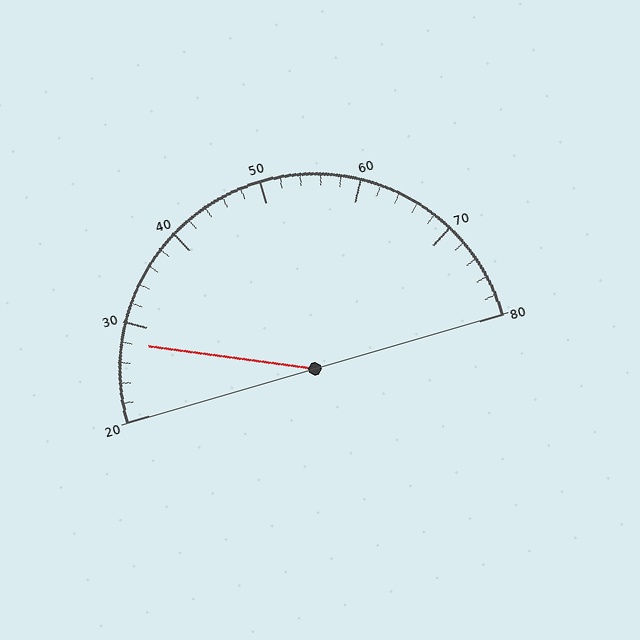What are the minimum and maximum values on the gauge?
The gauge ranges from 20 to 80.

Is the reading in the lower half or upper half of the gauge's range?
The reading is in the lower half of the range (20 to 80).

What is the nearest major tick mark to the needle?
The nearest major tick mark is 30.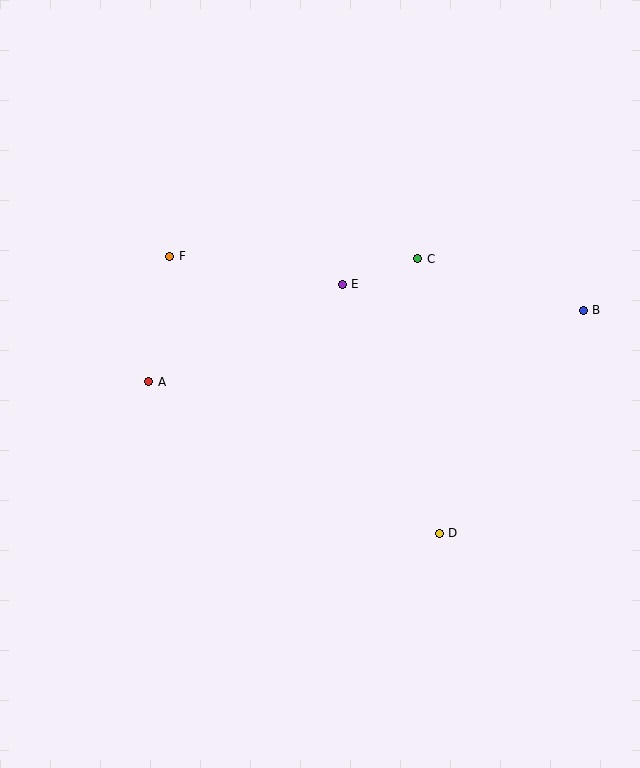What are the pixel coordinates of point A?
Point A is at (149, 382).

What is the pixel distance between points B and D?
The distance between B and D is 265 pixels.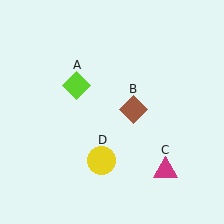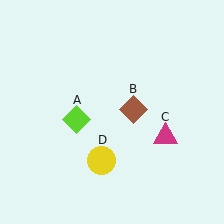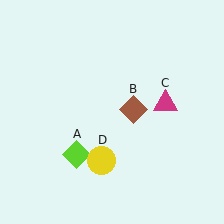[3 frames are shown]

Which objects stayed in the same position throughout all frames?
Brown diamond (object B) and yellow circle (object D) remained stationary.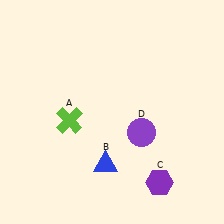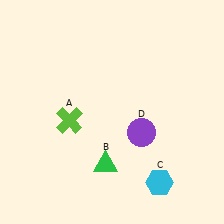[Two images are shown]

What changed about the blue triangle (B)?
In Image 1, B is blue. In Image 2, it changed to green.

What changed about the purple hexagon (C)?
In Image 1, C is purple. In Image 2, it changed to cyan.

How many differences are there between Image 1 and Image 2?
There are 2 differences between the two images.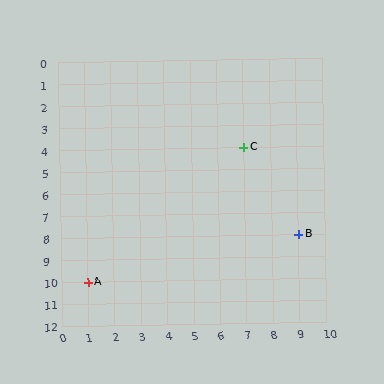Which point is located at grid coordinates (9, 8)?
Point B is at (9, 8).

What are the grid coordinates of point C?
Point C is at grid coordinates (7, 4).